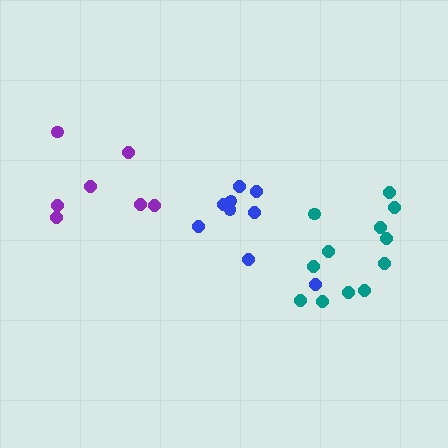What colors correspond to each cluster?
The clusters are colored: blue, teal, purple.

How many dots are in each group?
Group 1: 9 dots, Group 2: 12 dots, Group 3: 7 dots (28 total).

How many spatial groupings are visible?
There are 3 spatial groupings.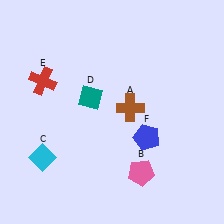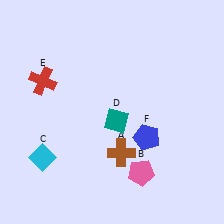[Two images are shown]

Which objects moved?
The objects that moved are: the brown cross (A), the teal diamond (D).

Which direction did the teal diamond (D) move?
The teal diamond (D) moved right.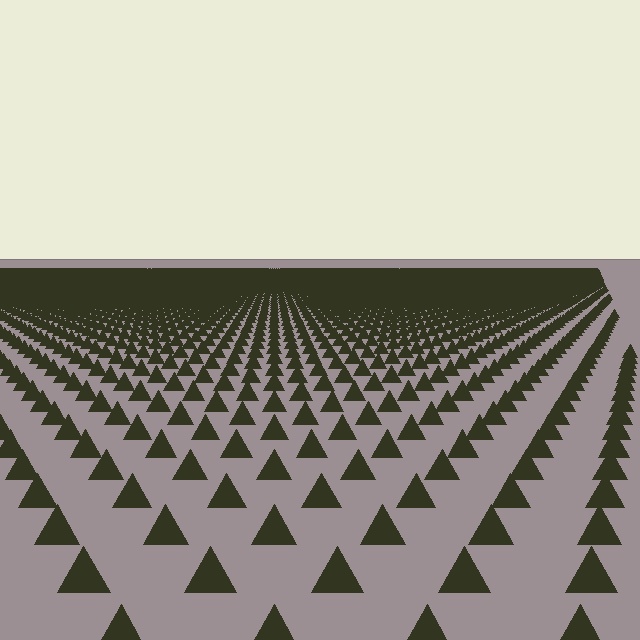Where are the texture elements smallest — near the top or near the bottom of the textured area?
Near the top.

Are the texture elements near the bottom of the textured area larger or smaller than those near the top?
Larger. Near the bottom, elements are closer to the viewer and appear at a bigger on-screen size.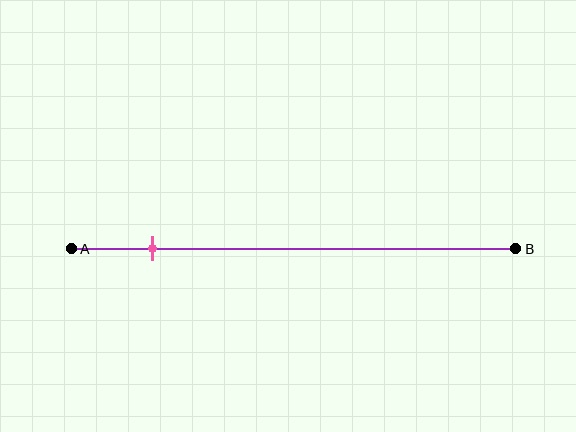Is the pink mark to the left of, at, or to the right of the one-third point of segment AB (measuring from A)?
The pink mark is to the left of the one-third point of segment AB.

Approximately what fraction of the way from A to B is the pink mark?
The pink mark is approximately 20% of the way from A to B.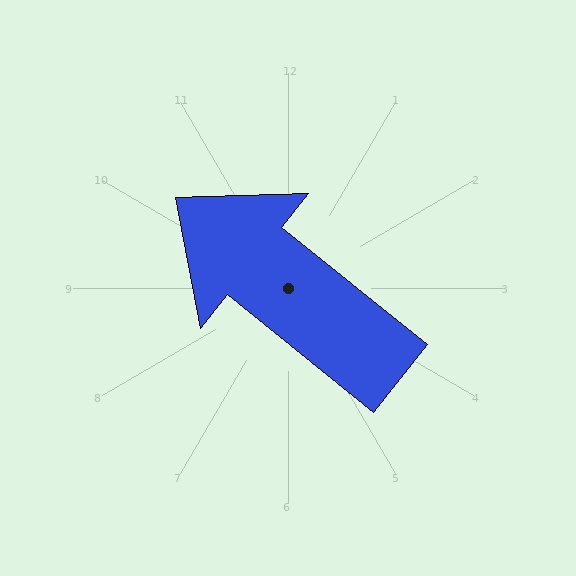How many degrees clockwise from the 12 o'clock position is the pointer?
Approximately 309 degrees.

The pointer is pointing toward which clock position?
Roughly 10 o'clock.